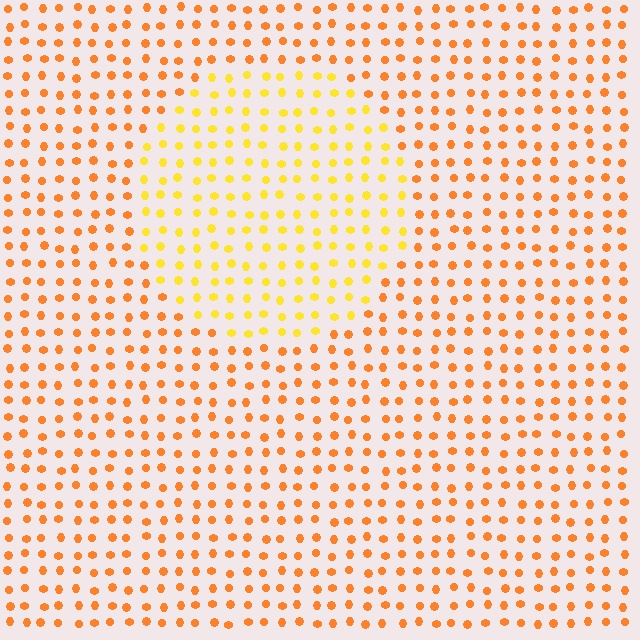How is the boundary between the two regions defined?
The boundary is defined purely by a slight shift in hue (about 29 degrees). Spacing, size, and orientation are identical on both sides.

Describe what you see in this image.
The image is filled with small orange elements in a uniform arrangement. A circle-shaped region is visible where the elements are tinted to a slightly different hue, forming a subtle color boundary.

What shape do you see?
I see a circle.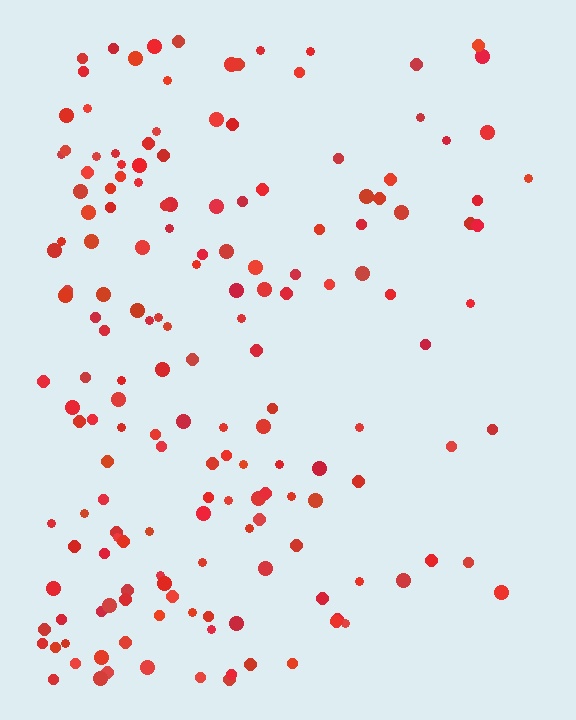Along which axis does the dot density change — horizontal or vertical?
Horizontal.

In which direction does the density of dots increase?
From right to left, with the left side densest.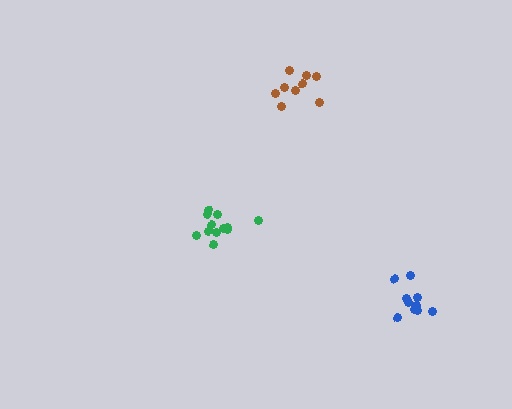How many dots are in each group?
Group 1: 9 dots, Group 2: 10 dots, Group 3: 12 dots (31 total).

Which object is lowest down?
The blue cluster is bottommost.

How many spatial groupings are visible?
There are 3 spatial groupings.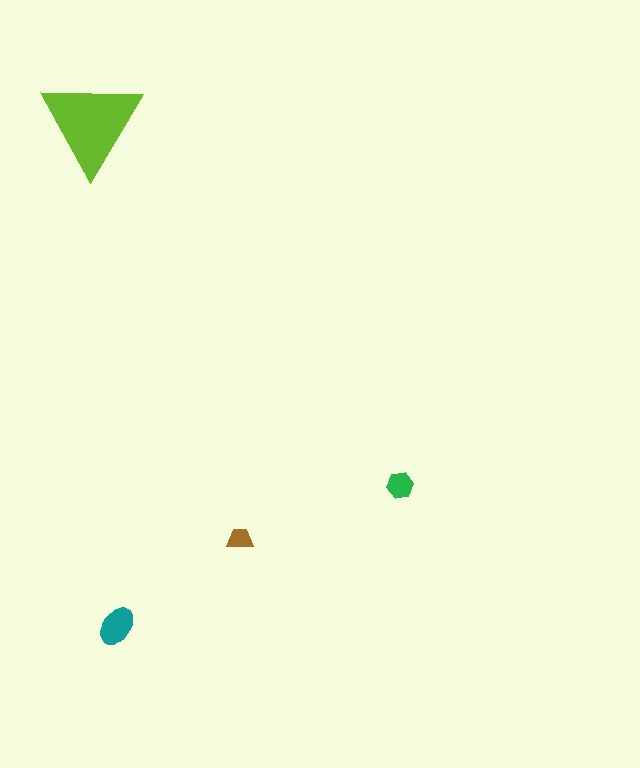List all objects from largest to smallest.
The lime triangle, the teal ellipse, the green hexagon, the brown trapezoid.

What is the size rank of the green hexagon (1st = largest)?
3rd.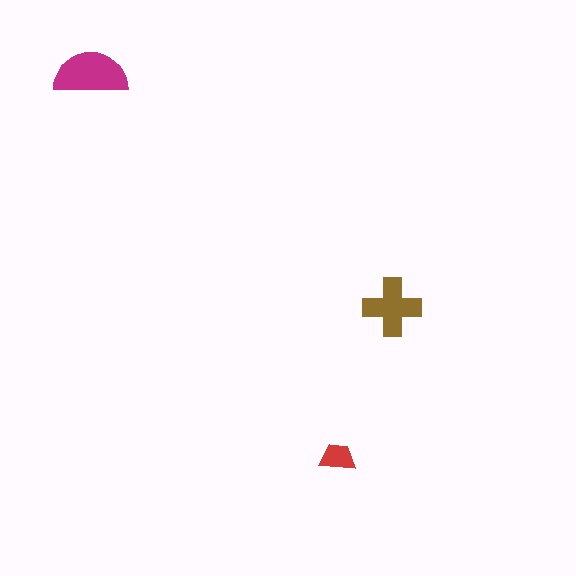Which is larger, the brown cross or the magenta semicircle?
The magenta semicircle.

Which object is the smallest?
The red trapezoid.